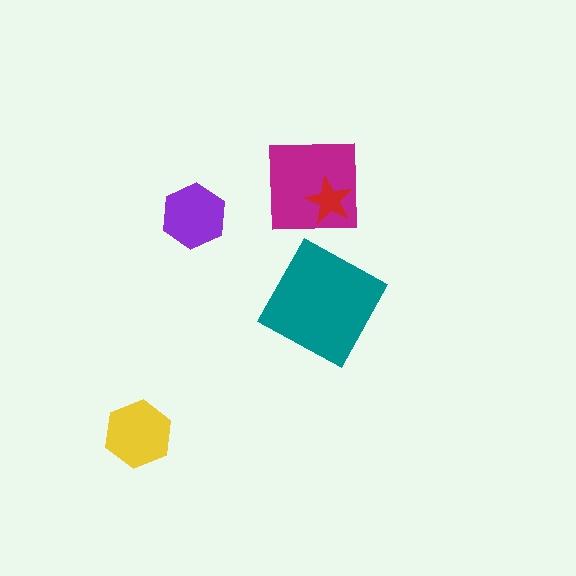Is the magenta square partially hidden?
Yes, it is partially covered by another shape.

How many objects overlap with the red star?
1 object overlaps with the red star.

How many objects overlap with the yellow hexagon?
0 objects overlap with the yellow hexagon.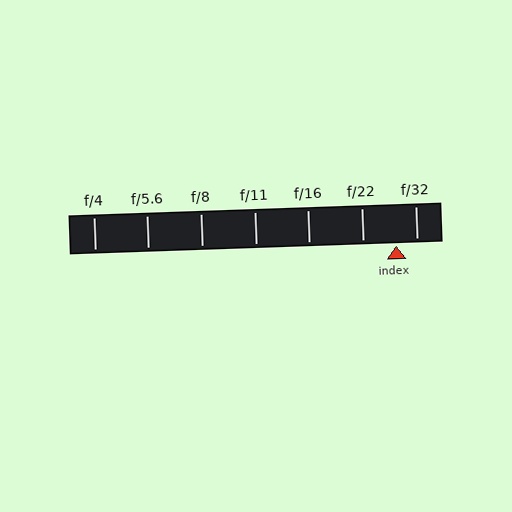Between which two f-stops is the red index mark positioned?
The index mark is between f/22 and f/32.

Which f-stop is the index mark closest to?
The index mark is closest to f/32.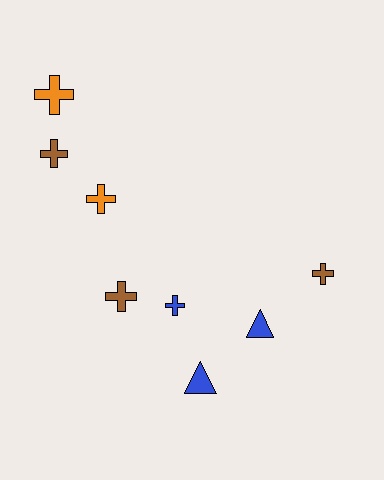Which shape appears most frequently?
Cross, with 6 objects.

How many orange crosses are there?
There are 2 orange crosses.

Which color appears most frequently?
Blue, with 3 objects.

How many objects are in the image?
There are 8 objects.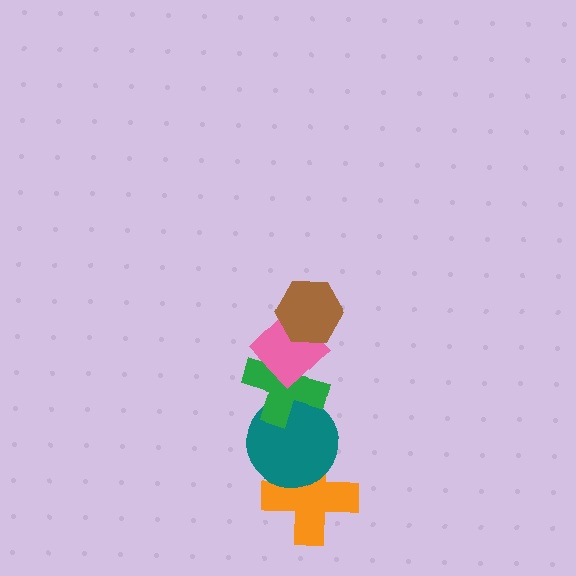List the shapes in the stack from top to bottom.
From top to bottom: the brown hexagon, the pink diamond, the green cross, the teal circle, the orange cross.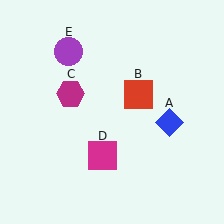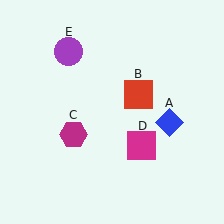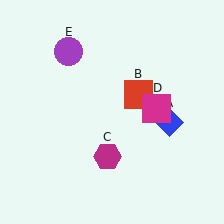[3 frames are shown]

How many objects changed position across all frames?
2 objects changed position: magenta hexagon (object C), magenta square (object D).